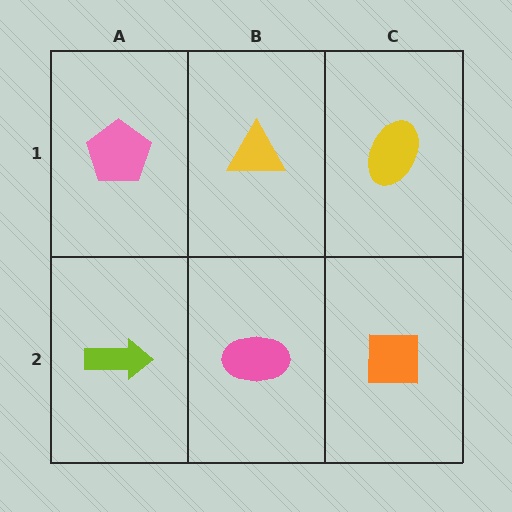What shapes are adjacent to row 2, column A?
A pink pentagon (row 1, column A), a pink ellipse (row 2, column B).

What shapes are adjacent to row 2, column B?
A yellow triangle (row 1, column B), a lime arrow (row 2, column A), an orange square (row 2, column C).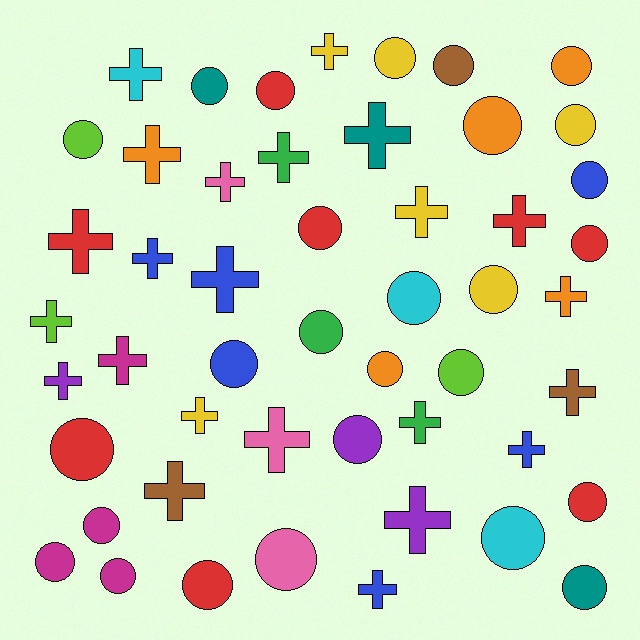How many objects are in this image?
There are 50 objects.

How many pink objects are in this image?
There are 3 pink objects.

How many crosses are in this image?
There are 23 crosses.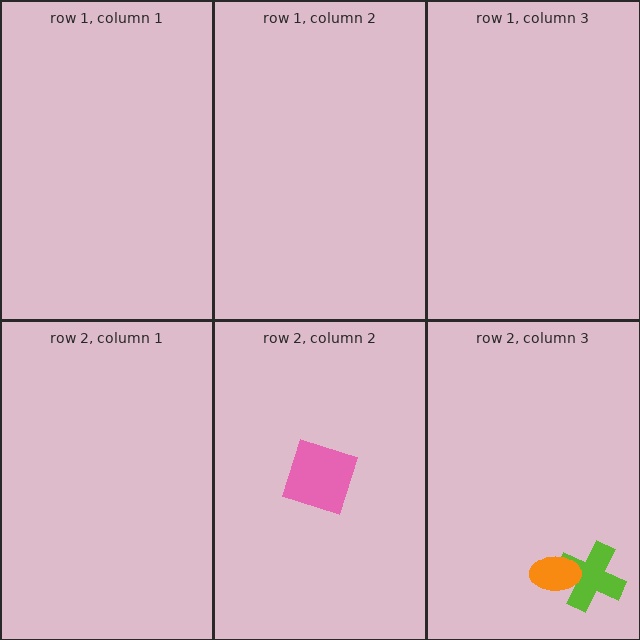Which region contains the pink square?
The row 2, column 2 region.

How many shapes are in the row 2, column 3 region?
2.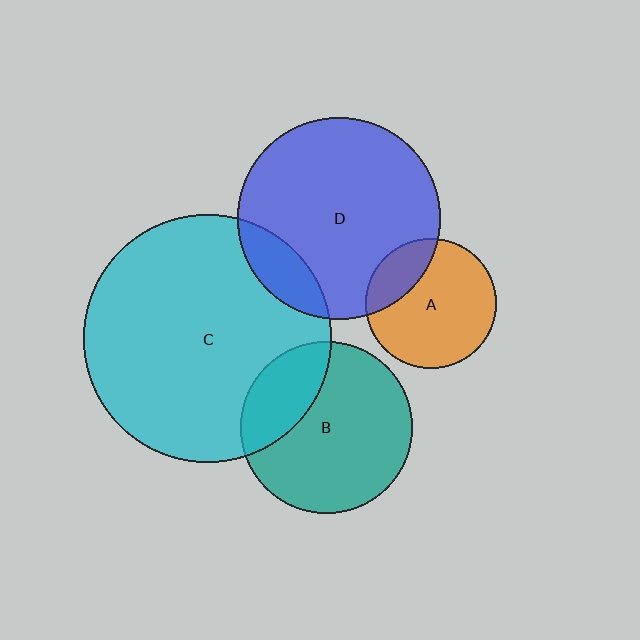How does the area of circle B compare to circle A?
Approximately 1.7 times.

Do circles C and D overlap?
Yes.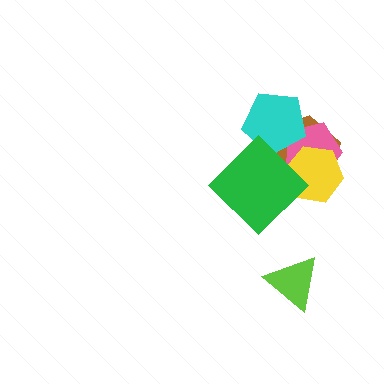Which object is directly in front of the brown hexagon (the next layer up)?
The pink pentagon is directly in front of the brown hexagon.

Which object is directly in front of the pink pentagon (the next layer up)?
The yellow hexagon is directly in front of the pink pentagon.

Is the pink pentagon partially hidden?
Yes, it is partially covered by another shape.